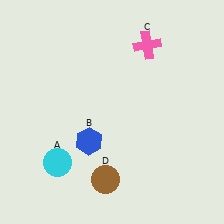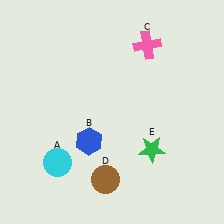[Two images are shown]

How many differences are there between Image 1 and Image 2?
There is 1 difference between the two images.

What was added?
A green star (E) was added in Image 2.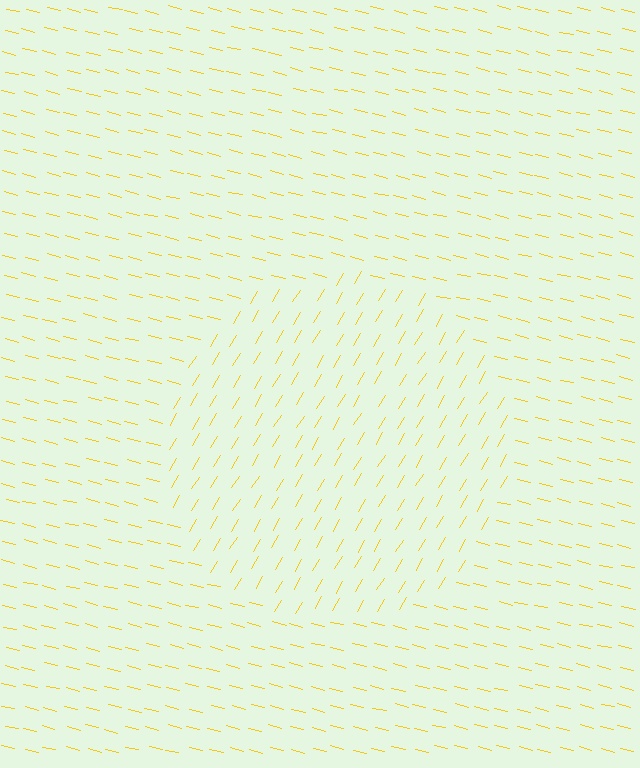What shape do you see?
I see a circle.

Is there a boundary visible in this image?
Yes, there is a texture boundary formed by a change in line orientation.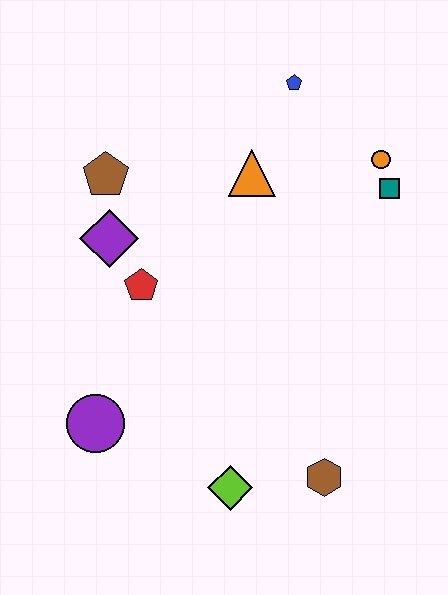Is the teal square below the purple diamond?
No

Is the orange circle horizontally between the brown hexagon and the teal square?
Yes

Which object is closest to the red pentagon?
The purple diamond is closest to the red pentagon.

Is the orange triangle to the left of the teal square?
Yes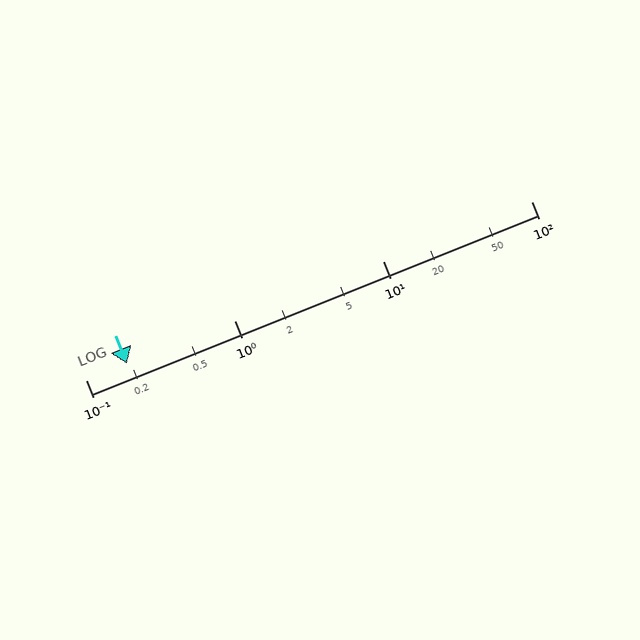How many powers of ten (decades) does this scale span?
The scale spans 3 decades, from 0.1 to 100.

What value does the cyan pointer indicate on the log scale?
The pointer indicates approximately 0.19.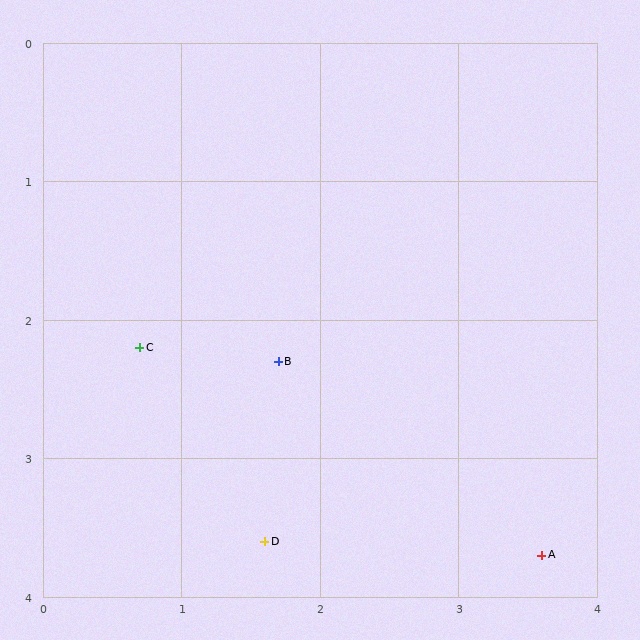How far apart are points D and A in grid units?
Points D and A are about 2.0 grid units apart.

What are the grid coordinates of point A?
Point A is at approximately (3.6, 3.7).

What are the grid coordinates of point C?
Point C is at approximately (0.7, 2.2).